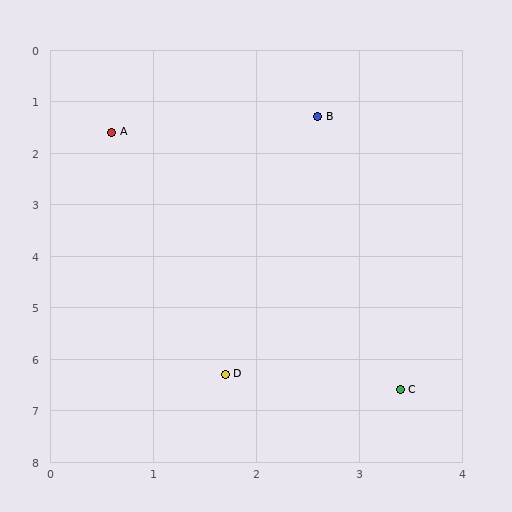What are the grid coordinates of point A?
Point A is at approximately (0.6, 1.6).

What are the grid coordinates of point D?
Point D is at approximately (1.7, 6.3).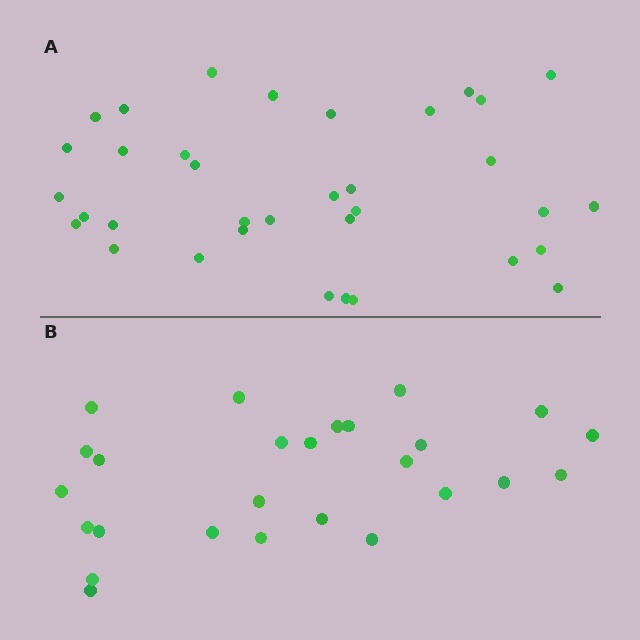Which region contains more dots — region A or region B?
Region A (the top region) has more dots.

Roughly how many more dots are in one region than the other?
Region A has roughly 8 or so more dots than region B.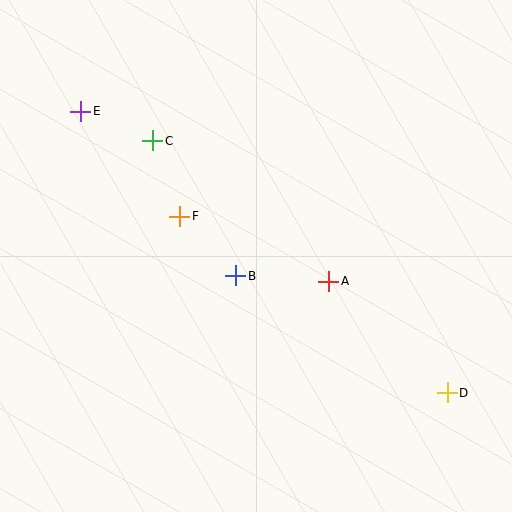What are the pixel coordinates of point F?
Point F is at (180, 216).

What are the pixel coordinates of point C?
Point C is at (153, 141).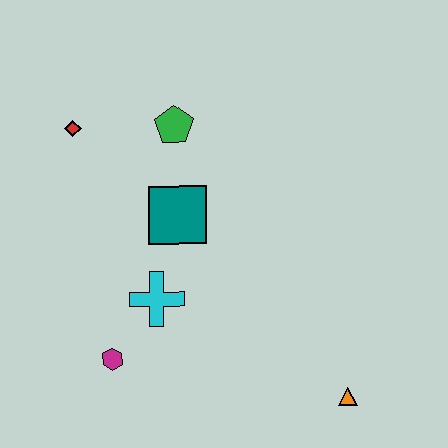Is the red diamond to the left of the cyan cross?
Yes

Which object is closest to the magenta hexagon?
The cyan cross is closest to the magenta hexagon.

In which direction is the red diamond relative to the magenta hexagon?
The red diamond is above the magenta hexagon.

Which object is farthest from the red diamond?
The orange triangle is farthest from the red diamond.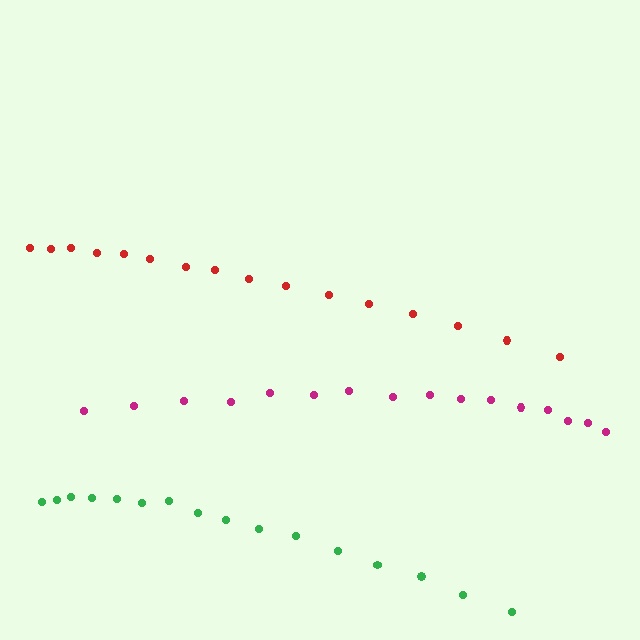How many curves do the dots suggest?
There are 3 distinct paths.